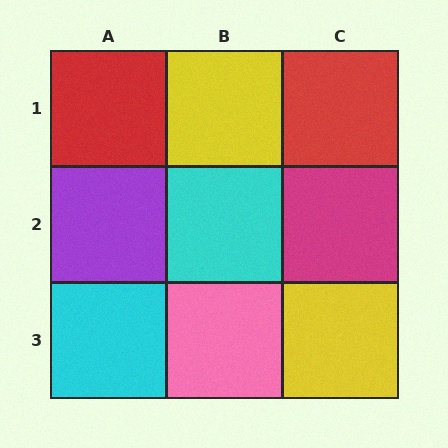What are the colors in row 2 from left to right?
Purple, cyan, magenta.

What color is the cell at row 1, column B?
Yellow.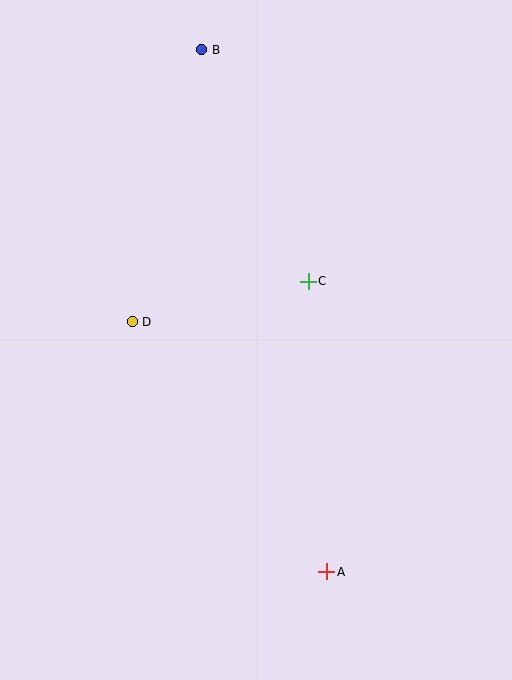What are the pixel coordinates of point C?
Point C is at (308, 281).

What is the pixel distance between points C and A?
The distance between C and A is 291 pixels.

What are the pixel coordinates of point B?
Point B is at (202, 50).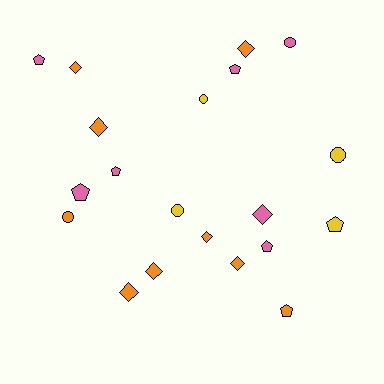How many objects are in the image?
There are 20 objects.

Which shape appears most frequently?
Diamond, with 8 objects.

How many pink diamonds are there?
There is 1 pink diamond.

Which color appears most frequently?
Orange, with 9 objects.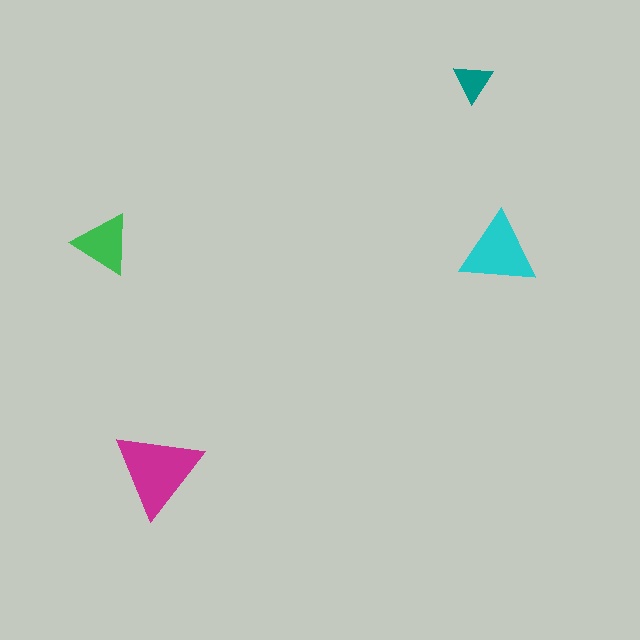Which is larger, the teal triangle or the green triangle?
The green one.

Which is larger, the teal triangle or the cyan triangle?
The cyan one.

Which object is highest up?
The teal triangle is topmost.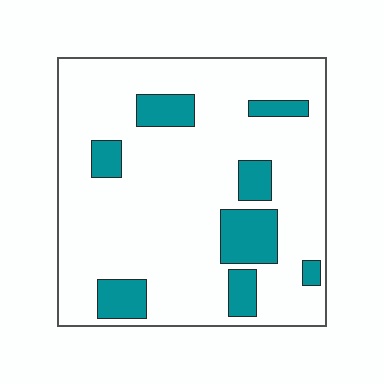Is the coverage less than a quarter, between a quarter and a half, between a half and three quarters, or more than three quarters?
Less than a quarter.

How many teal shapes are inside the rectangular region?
8.